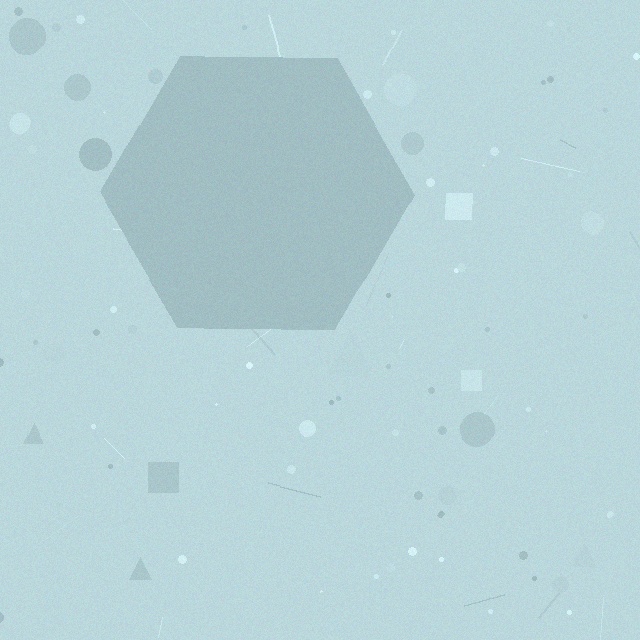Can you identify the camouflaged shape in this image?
The camouflaged shape is a hexagon.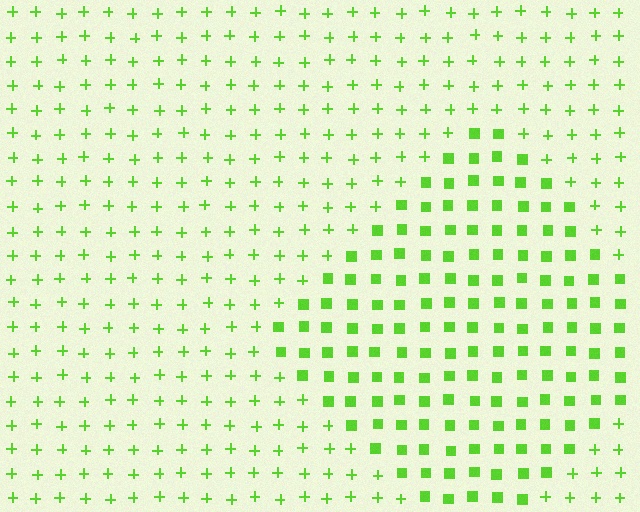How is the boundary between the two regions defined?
The boundary is defined by a change in element shape: squares inside vs. plus signs outside. All elements share the same color and spacing.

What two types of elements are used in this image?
The image uses squares inside the diamond region and plus signs outside it.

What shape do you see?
I see a diamond.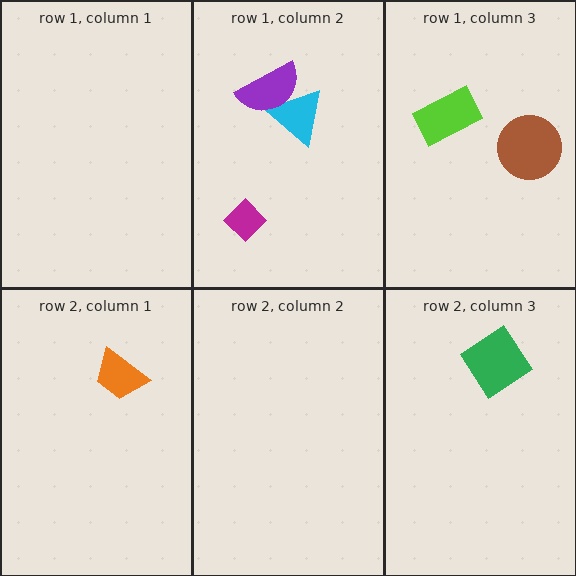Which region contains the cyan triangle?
The row 1, column 2 region.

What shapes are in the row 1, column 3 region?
The lime rectangle, the brown circle.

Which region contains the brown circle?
The row 1, column 3 region.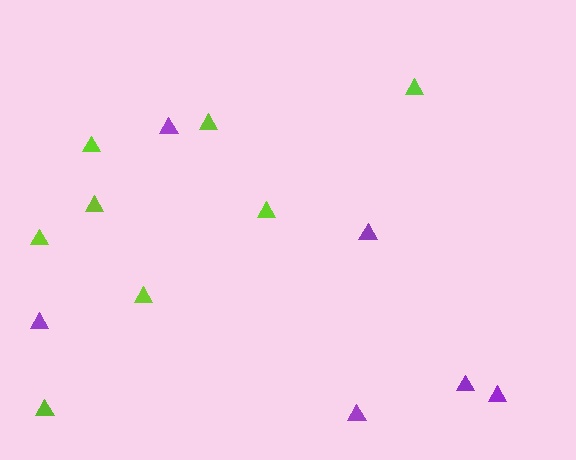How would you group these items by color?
There are 2 groups: one group of purple triangles (6) and one group of lime triangles (8).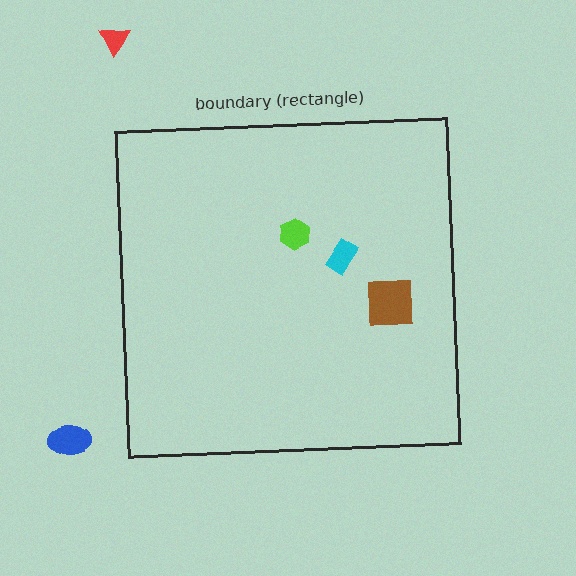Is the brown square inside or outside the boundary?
Inside.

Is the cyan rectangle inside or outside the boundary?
Inside.